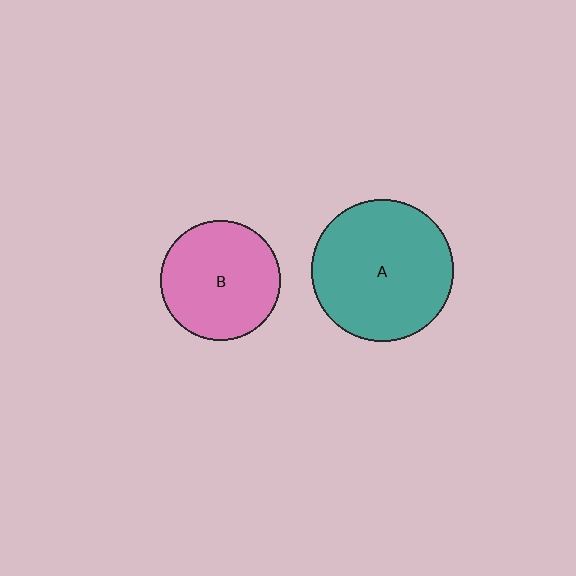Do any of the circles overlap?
No, none of the circles overlap.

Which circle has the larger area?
Circle A (teal).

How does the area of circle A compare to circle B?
Approximately 1.4 times.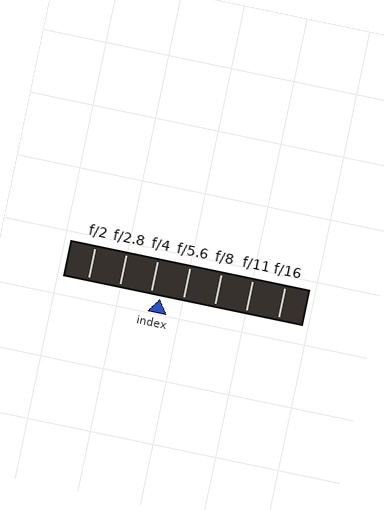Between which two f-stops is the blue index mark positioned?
The index mark is between f/4 and f/5.6.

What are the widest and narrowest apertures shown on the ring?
The widest aperture shown is f/2 and the narrowest is f/16.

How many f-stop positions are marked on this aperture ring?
There are 7 f-stop positions marked.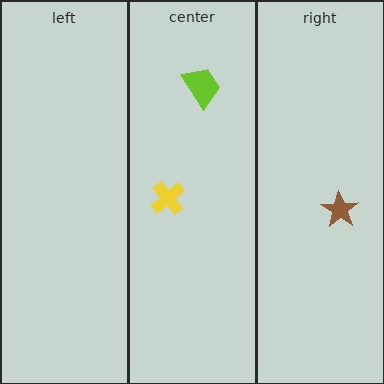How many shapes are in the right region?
1.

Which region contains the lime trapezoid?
The center region.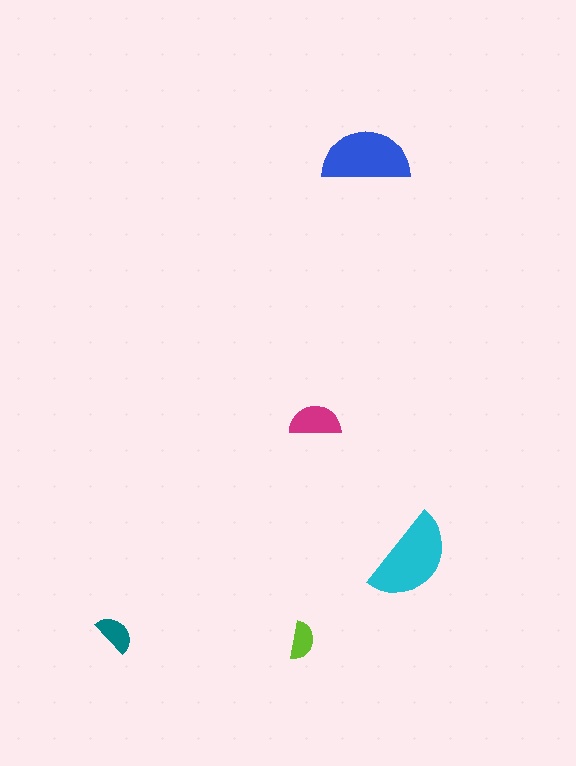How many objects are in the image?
There are 5 objects in the image.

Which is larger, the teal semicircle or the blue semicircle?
The blue one.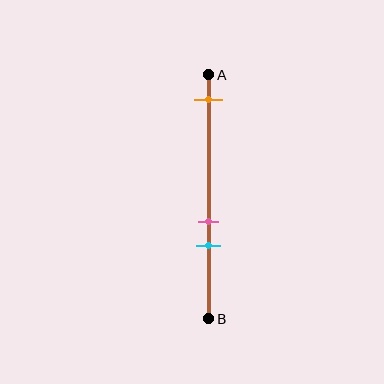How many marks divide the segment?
There are 3 marks dividing the segment.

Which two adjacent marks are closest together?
The pink and cyan marks are the closest adjacent pair.